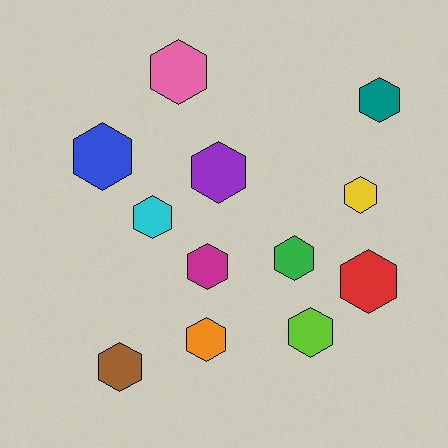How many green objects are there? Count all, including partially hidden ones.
There is 1 green object.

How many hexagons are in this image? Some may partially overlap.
There are 12 hexagons.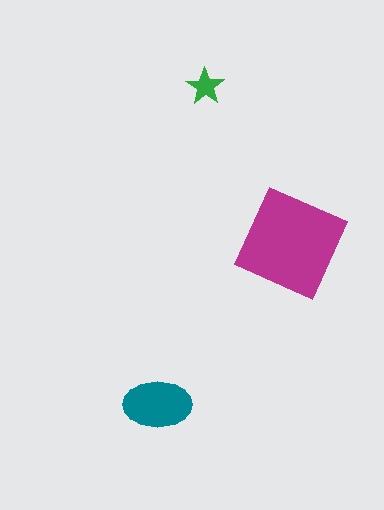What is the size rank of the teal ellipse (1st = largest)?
2nd.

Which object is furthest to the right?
The magenta diamond is rightmost.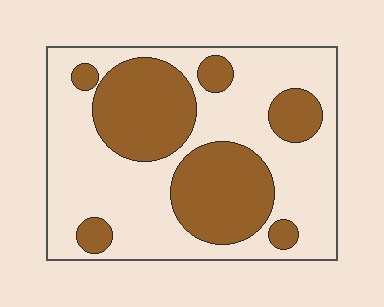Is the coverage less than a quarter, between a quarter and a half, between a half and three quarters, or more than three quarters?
Between a quarter and a half.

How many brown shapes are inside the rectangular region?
7.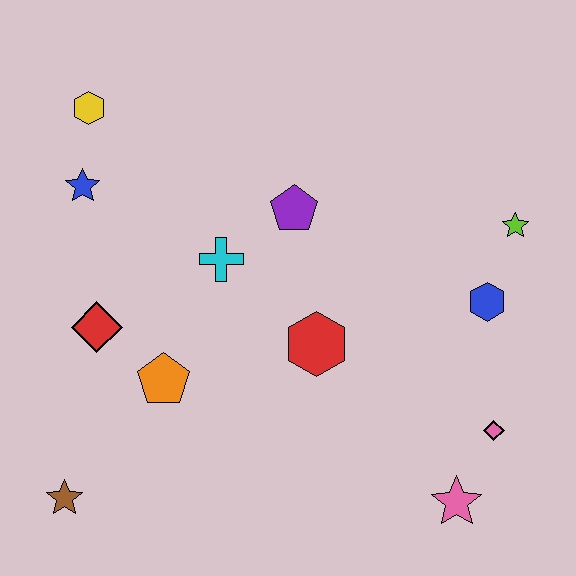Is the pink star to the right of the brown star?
Yes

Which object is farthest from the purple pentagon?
The brown star is farthest from the purple pentagon.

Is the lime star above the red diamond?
Yes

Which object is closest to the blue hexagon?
The lime star is closest to the blue hexagon.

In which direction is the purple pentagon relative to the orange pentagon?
The purple pentagon is above the orange pentagon.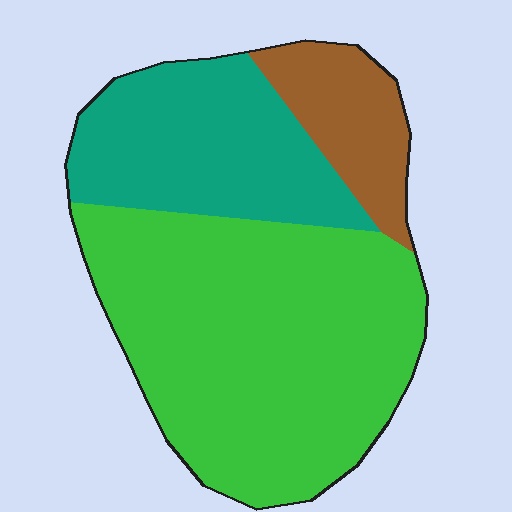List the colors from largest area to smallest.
From largest to smallest: green, teal, brown.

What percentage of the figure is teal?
Teal takes up between a sixth and a third of the figure.